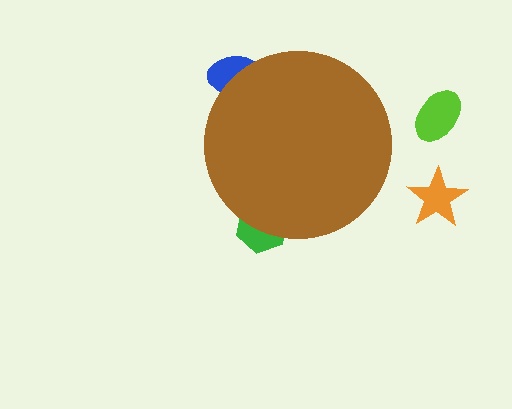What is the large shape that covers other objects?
A brown circle.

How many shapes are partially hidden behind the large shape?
2 shapes are partially hidden.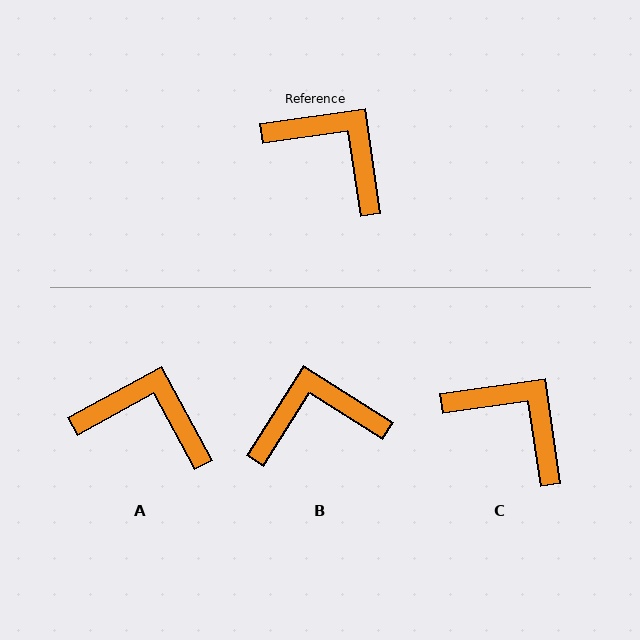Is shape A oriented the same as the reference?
No, it is off by about 20 degrees.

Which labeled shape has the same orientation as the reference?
C.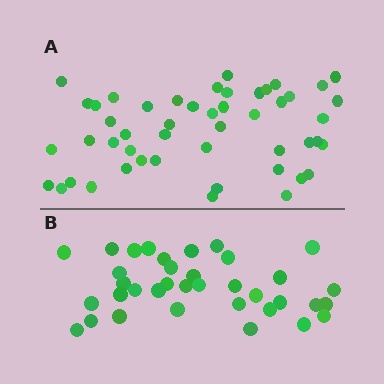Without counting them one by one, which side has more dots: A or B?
Region A (the top region) has more dots.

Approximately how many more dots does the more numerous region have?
Region A has approximately 15 more dots than region B.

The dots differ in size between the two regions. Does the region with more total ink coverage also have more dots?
No. Region B has more total ink coverage because its dots are larger, but region A actually contains more individual dots. Total area can be misleading — the number of items is what matters here.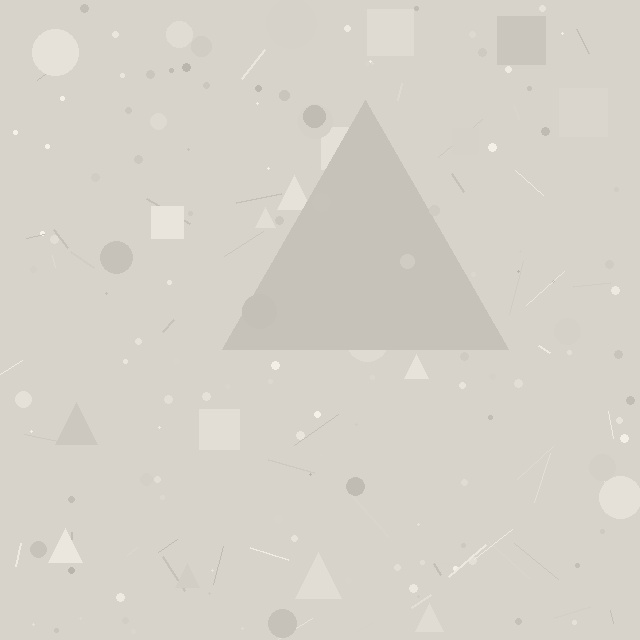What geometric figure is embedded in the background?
A triangle is embedded in the background.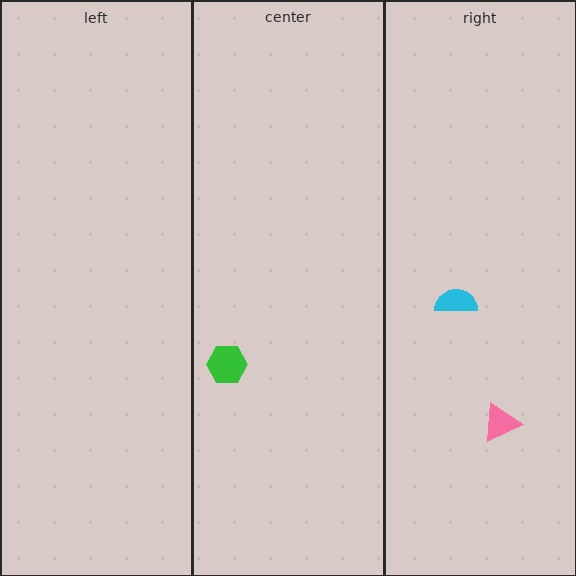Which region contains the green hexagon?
The center region.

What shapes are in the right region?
The pink triangle, the cyan semicircle.